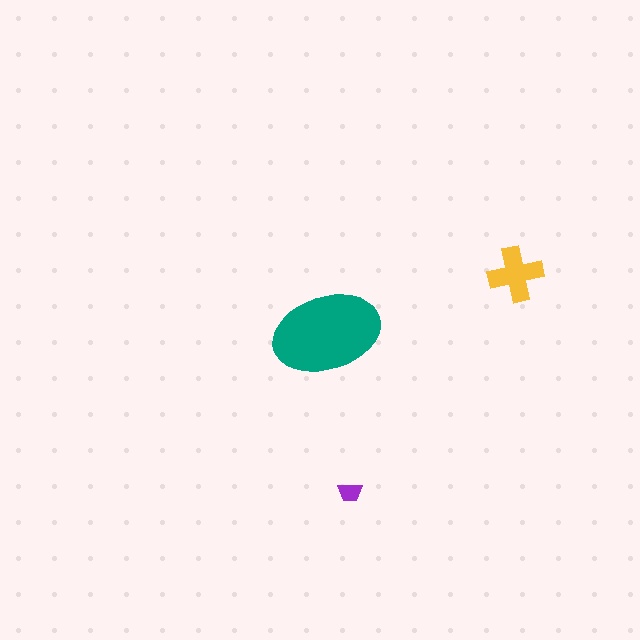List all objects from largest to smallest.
The teal ellipse, the yellow cross, the purple trapezoid.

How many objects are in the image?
There are 3 objects in the image.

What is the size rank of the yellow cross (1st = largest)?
2nd.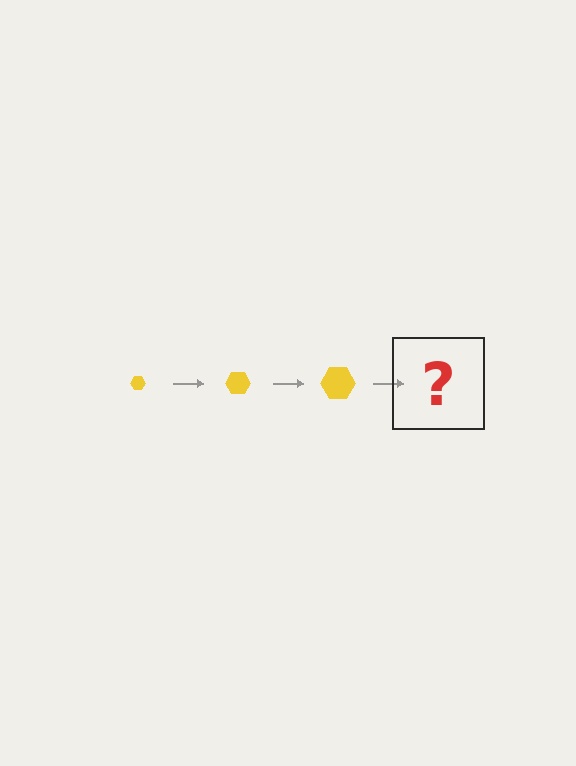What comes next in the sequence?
The next element should be a yellow hexagon, larger than the previous one.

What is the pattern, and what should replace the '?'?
The pattern is that the hexagon gets progressively larger each step. The '?' should be a yellow hexagon, larger than the previous one.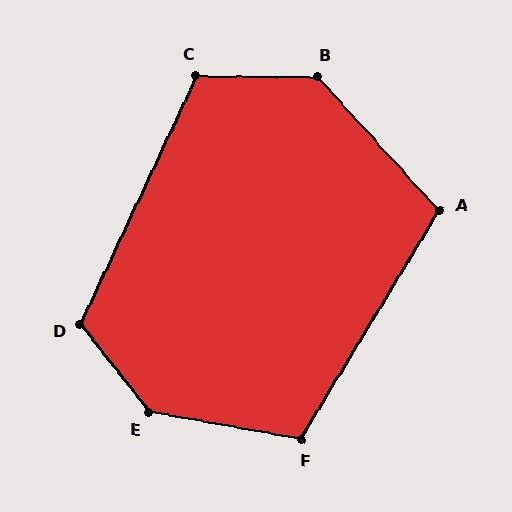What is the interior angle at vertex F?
Approximately 111 degrees (obtuse).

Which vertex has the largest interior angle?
E, at approximately 139 degrees.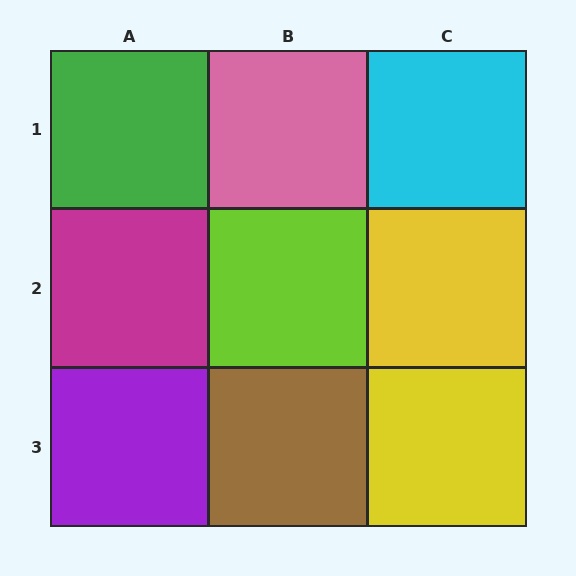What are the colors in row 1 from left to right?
Green, pink, cyan.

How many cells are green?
1 cell is green.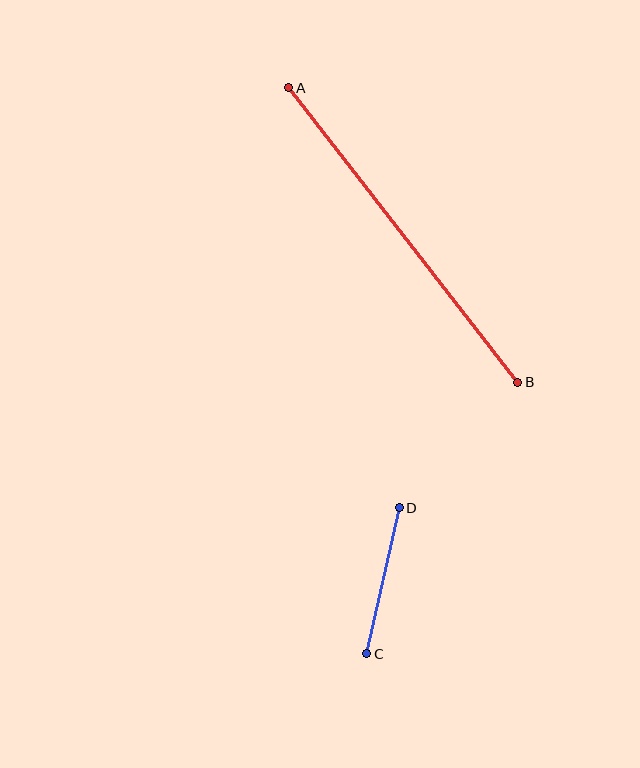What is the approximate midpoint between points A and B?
The midpoint is at approximately (403, 235) pixels.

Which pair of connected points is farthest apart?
Points A and B are farthest apart.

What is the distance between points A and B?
The distance is approximately 373 pixels.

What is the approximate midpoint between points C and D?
The midpoint is at approximately (383, 581) pixels.